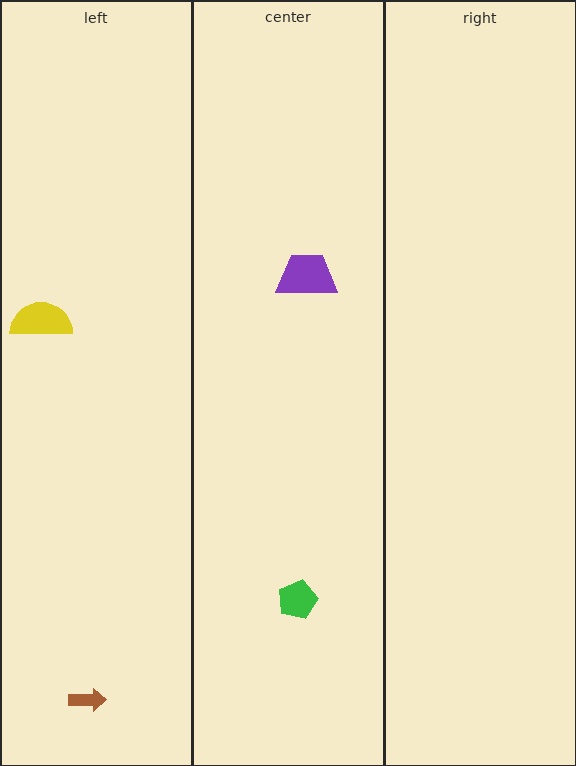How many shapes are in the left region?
2.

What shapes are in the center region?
The green pentagon, the purple trapezoid.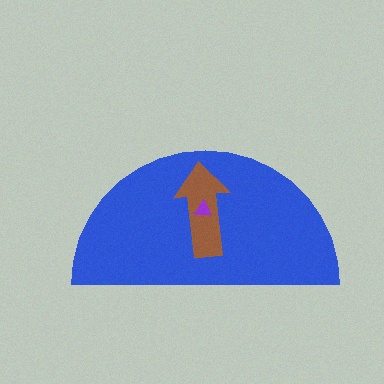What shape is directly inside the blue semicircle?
The brown arrow.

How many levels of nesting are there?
3.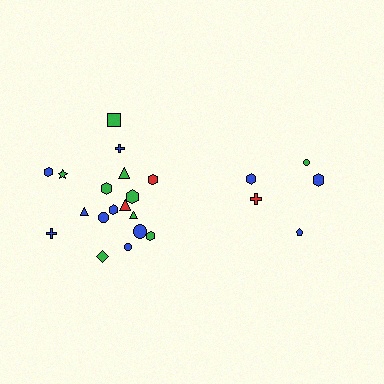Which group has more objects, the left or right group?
The left group.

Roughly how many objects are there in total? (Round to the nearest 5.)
Roughly 25 objects in total.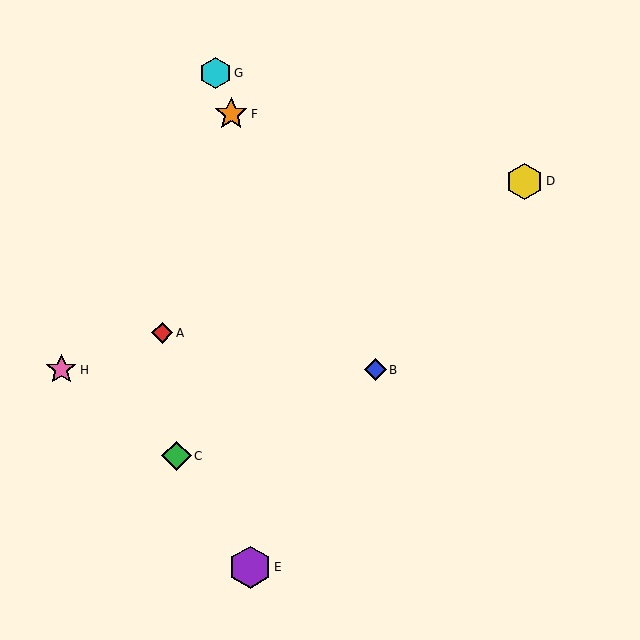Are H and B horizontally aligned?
Yes, both are at y≈370.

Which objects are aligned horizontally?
Objects B, H are aligned horizontally.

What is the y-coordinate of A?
Object A is at y≈333.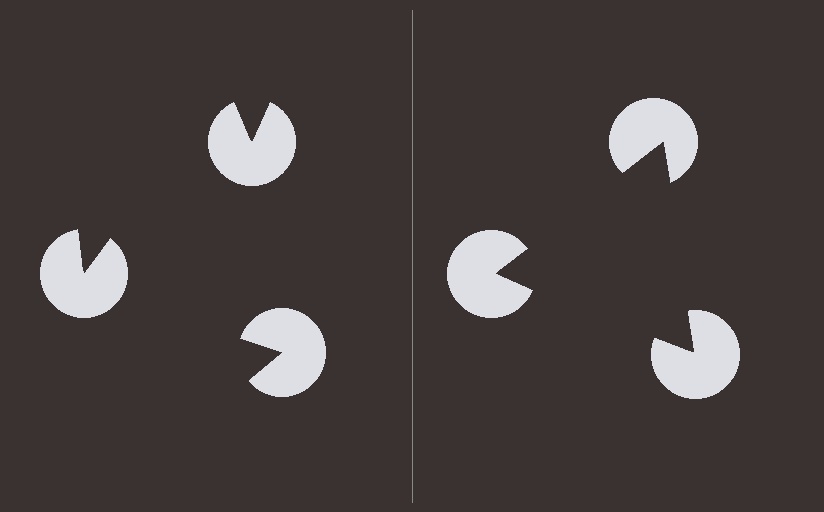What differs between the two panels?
The pac-man discs are positioned identically on both sides; only the wedge orientations differ. On the right they align to a triangle; on the left they are misaligned.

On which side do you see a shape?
An illusory triangle appears on the right side. On the left side the wedge cuts are rotated, so no coherent shape forms.